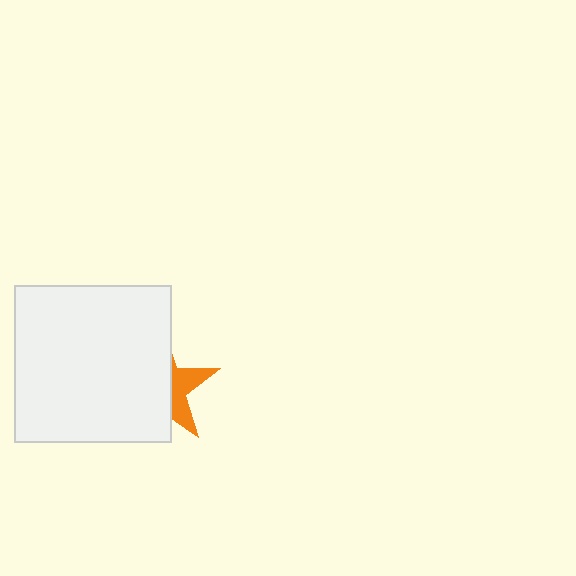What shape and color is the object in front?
The object in front is a white square.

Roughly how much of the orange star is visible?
A small part of it is visible (roughly 34%).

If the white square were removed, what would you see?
You would see the complete orange star.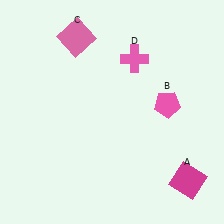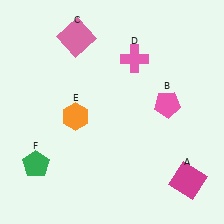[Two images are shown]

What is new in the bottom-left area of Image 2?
An orange hexagon (E) was added in the bottom-left area of Image 2.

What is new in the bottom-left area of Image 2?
A green pentagon (F) was added in the bottom-left area of Image 2.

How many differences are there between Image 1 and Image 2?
There are 2 differences between the two images.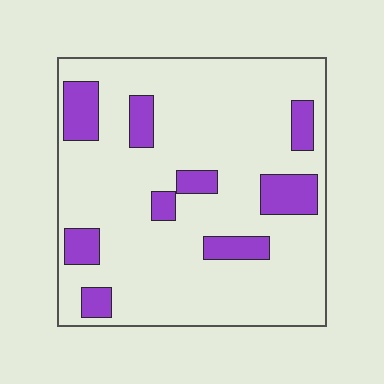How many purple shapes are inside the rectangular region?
9.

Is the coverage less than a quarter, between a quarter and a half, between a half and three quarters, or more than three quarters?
Less than a quarter.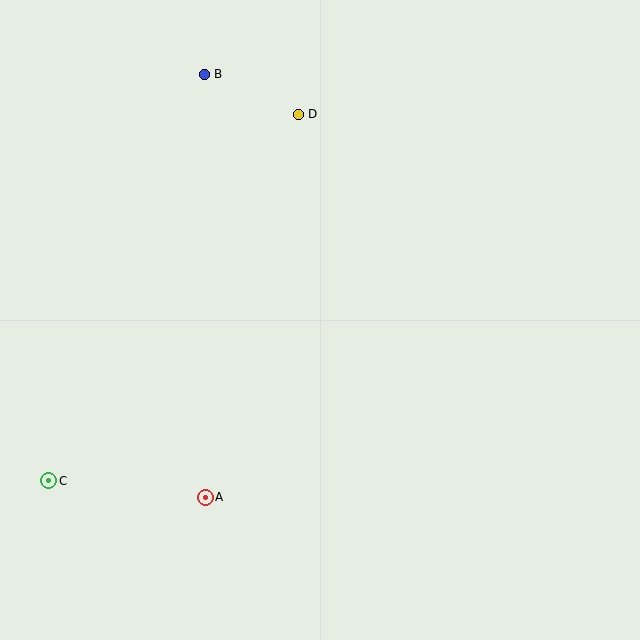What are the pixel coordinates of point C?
Point C is at (49, 481).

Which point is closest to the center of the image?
Point D at (298, 114) is closest to the center.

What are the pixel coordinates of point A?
Point A is at (205, 497).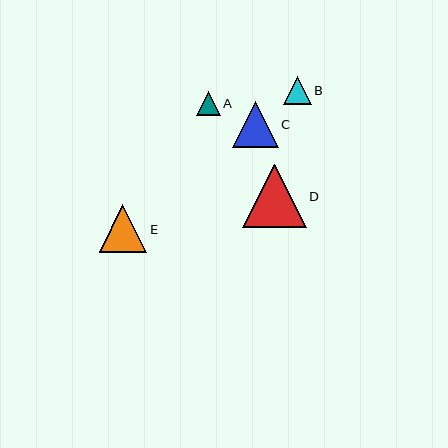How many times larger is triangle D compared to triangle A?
Triangle D is approximately 2.7 times the size of triangle A.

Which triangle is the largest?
Triangle D is the largest with a size of approximately 64 pixels.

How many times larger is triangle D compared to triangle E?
Triangle D is approximately 1.3 times the size of triangle E.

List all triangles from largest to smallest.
From largest to smallest: D, E, C, B, A.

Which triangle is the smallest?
Triangle A is the smallest with a size of approximately 24 pixels.